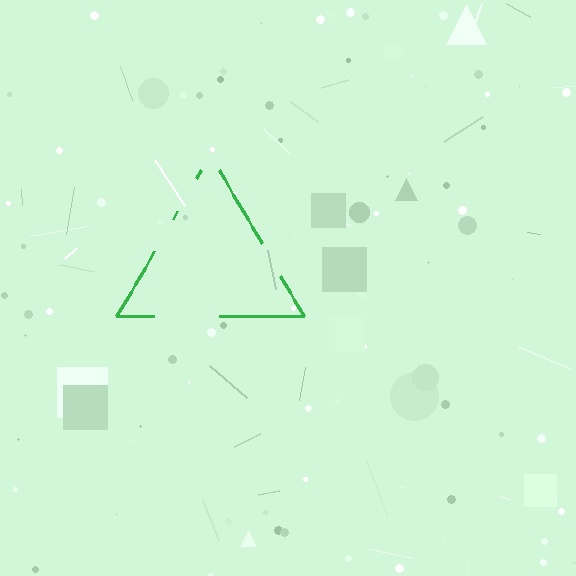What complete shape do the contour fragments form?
The contour fragments form a triangle.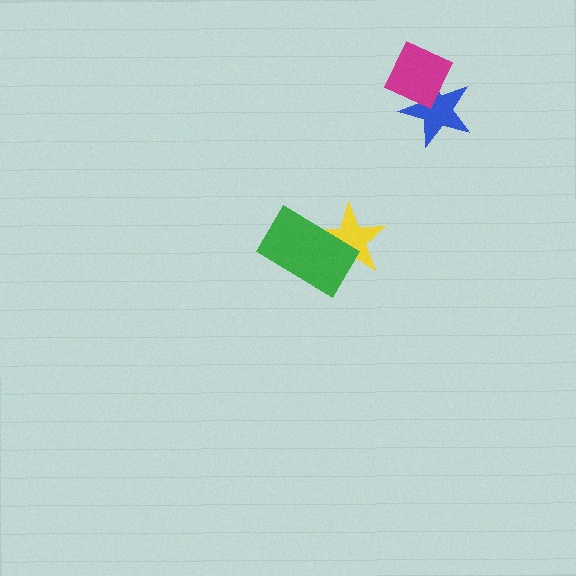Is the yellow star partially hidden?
Yes, it is partially covered by another shape.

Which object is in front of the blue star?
The magenta diamond is in front of the blue star.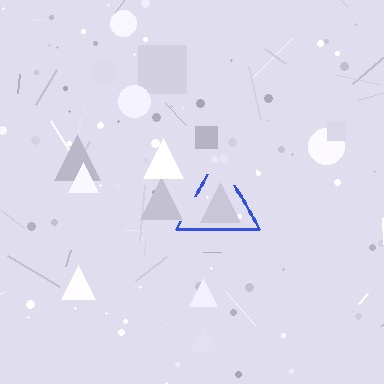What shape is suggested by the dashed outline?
The dashed outline suggests a triangle.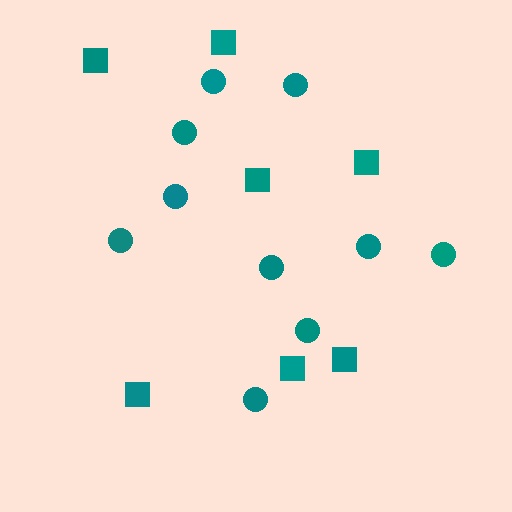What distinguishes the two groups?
There are 2 groups: one group of circles (10) and one group of squares (7).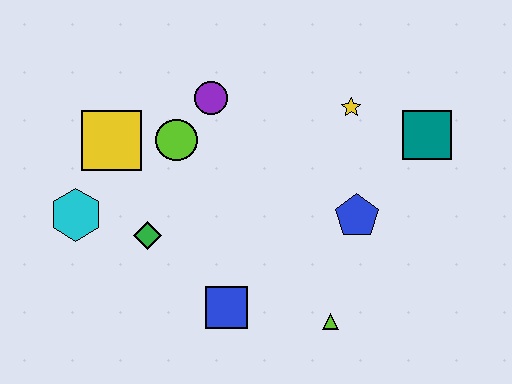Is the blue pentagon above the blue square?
Yes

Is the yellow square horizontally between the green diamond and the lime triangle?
No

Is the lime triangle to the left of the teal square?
Yes